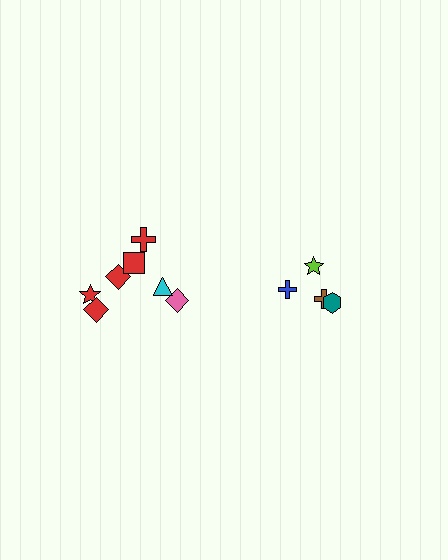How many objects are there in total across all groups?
There are 11 objects.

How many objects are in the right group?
There are 4 objects.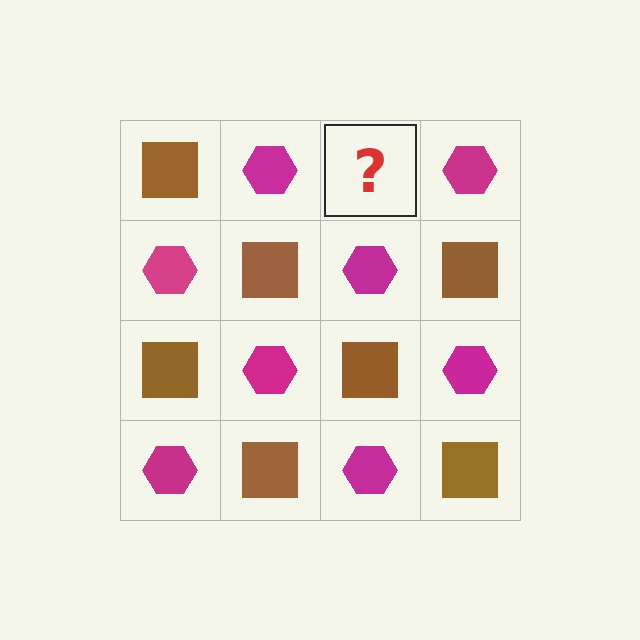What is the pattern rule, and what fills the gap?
The rule is that it alternates brown square and magenta hexagon in a checkerboard pattern. The gap should be filled with a brown square.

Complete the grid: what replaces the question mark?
The question mark should be replaced with a brown square.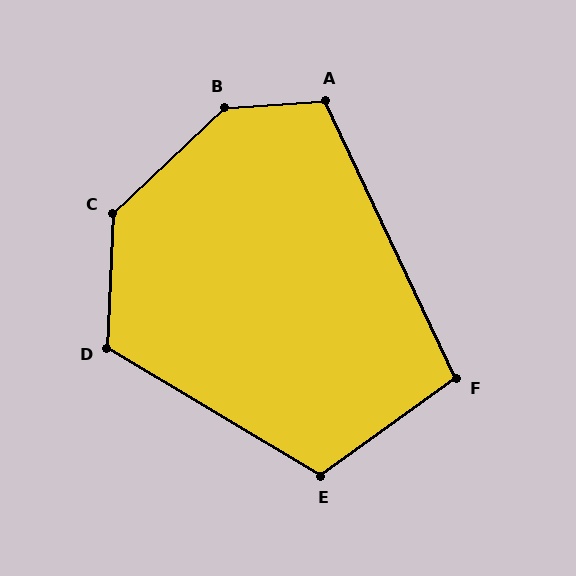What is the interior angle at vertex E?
Approximately 113 degrees (obtuse).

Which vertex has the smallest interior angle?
F, at approximately 101 degrees.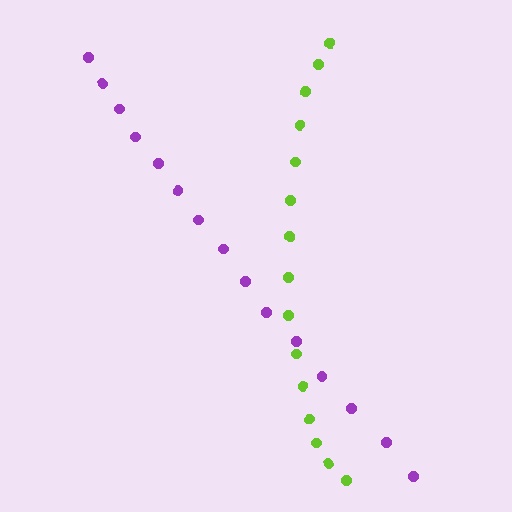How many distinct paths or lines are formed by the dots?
There are 2 distinct paths.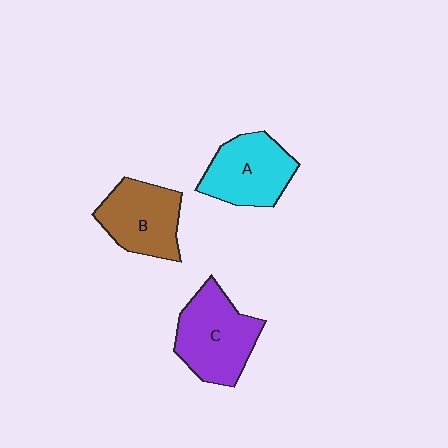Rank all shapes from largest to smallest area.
From largest to smallest: C (purple), A (cyan), B (brown).